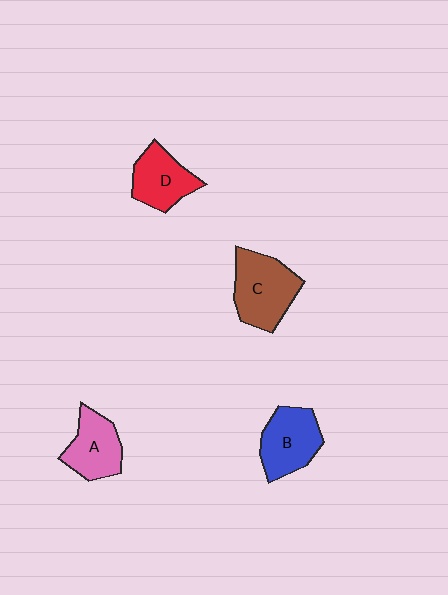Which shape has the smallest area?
Shape D (red).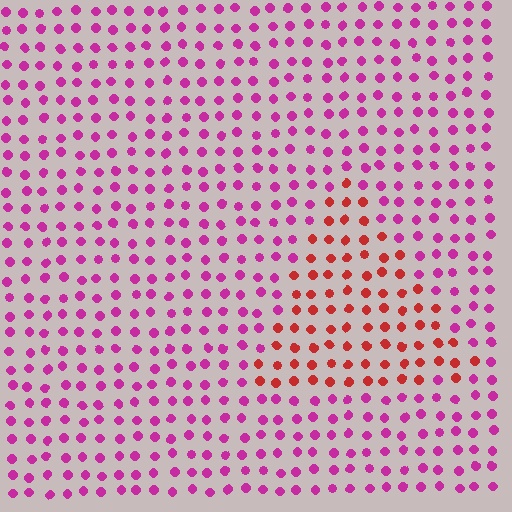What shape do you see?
I see a triangle.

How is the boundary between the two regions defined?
The boundary is defined purely by a slight shift in hue (about 45 degrees). Spacing, size, and orientation are identical on both sides.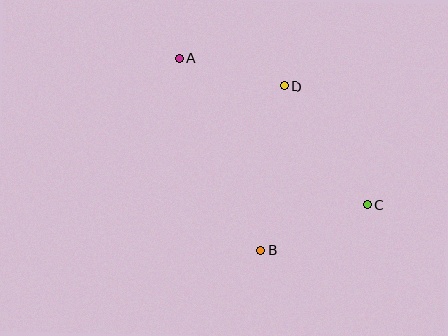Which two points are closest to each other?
Points A and D are closest to each other.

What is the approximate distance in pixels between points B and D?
The distance between B and D is approximately 166 pixels.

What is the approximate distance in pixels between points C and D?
The distance between C and D is approximately 145 pixels.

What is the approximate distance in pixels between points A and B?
The distance between A and B is approximately 208 pixels.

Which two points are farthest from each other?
Points A and C are farthest from each other.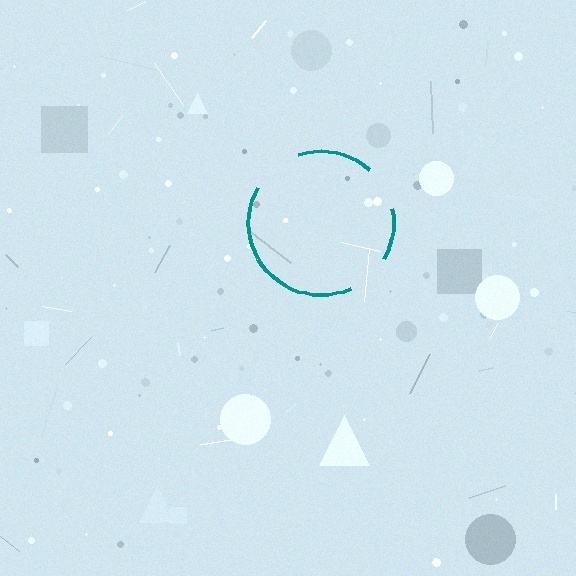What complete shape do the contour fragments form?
The contour fragments form a circle.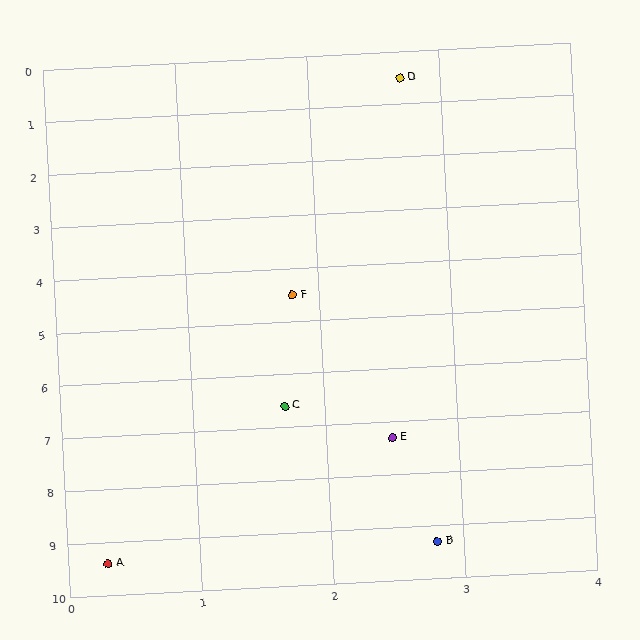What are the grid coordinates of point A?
Point A is at approximately (0.3, 9.4).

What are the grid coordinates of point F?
Point F is at approximately (1.8, 4.5).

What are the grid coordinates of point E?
Point E is at approximately (2.5, 7.3).